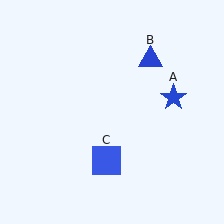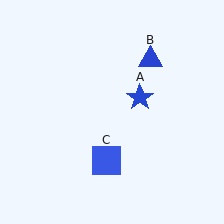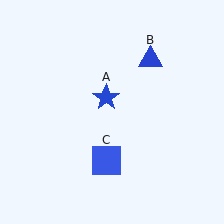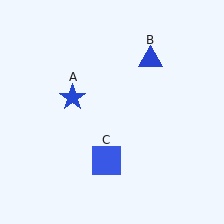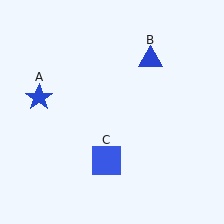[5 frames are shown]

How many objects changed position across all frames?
1 object changed position: blue star (object A).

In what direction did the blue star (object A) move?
The blue star (object A) moved left.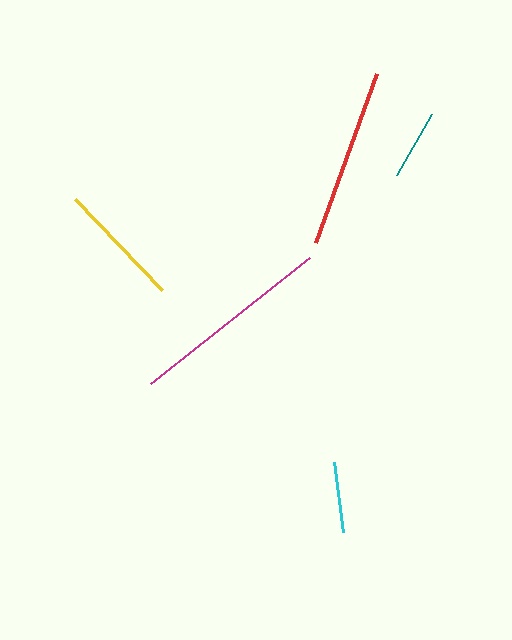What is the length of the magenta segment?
The magenta segment is approximately 203 pixels long.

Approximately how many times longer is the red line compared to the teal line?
The red line is approximately 2.5 times the length of the teal line.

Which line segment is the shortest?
The cyan line is the shortest at approximately 70 pixels.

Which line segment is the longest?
The magenta line is the longest at approximately 203 pixels.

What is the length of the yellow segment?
The yellow segment is approximately 125 pixels long.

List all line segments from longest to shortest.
From longest to shortest: magenta, red, yellow, teal, cyan.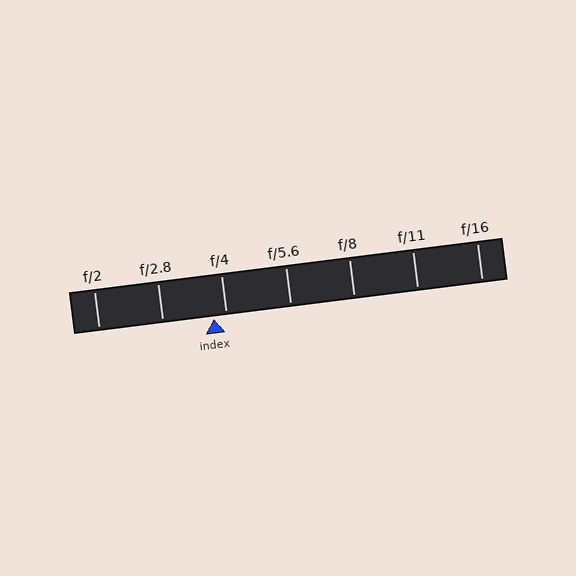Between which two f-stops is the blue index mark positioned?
The index mark is between f/2.8 and f/4.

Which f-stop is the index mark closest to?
The index mark is closest to f/4.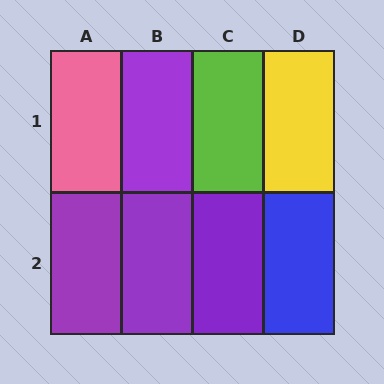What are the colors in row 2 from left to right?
Purple, purple, purple, blue.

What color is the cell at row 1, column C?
Lime.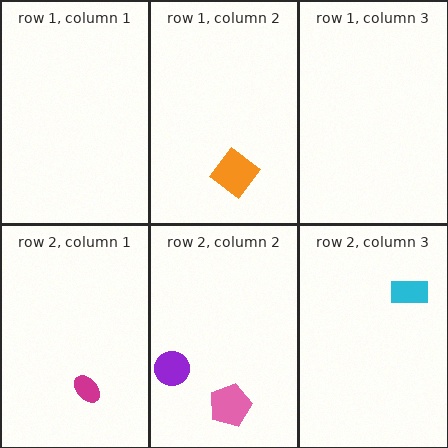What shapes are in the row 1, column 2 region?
The orange diamond.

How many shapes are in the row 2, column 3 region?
1.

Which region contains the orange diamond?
The row 1, column 2 region.